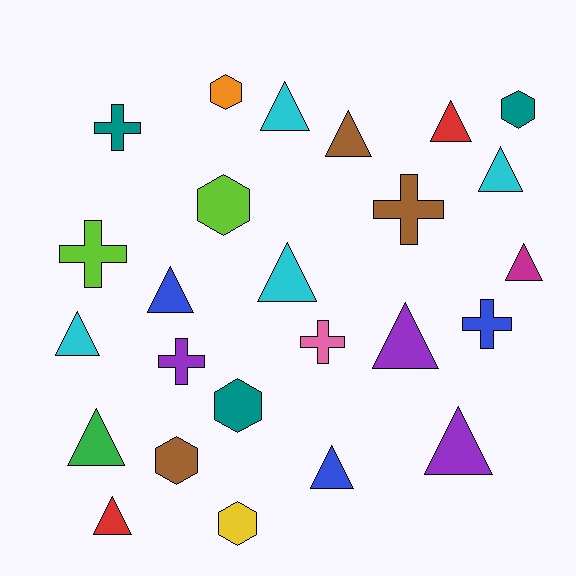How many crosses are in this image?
There are 6 crosses.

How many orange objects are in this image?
There is 1 orange object.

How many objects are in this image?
There are 25 objects.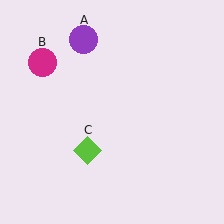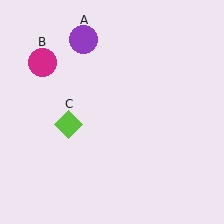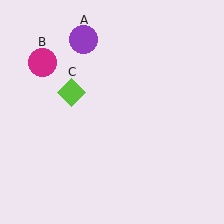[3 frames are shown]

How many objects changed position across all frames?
1 object changed position: lime diamond (object C).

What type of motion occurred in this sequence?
The lime diamond (object C) rotated clockwise around the center of the scene.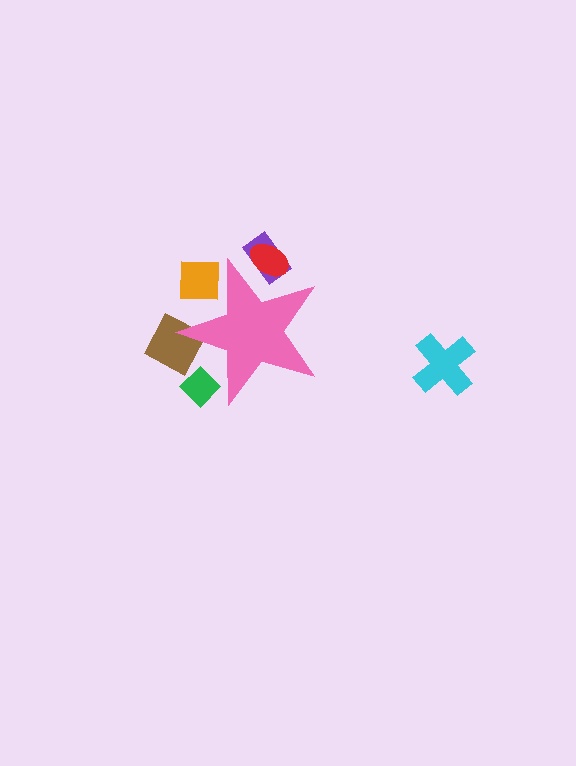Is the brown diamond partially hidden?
Yes, the brown diamond is partially hidden behind the pink star.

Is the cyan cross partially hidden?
No, the cyan cross is fully visible.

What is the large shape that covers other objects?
A pink star.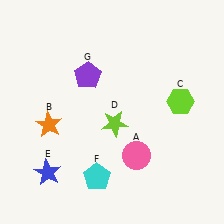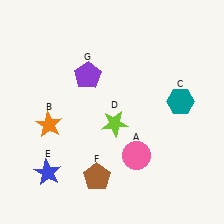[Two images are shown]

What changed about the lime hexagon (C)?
In Image 1, C is lime. In Image 2, it changed to teal.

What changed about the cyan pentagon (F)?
In Image 1, F is cyan. In Image 2, it changed to brown.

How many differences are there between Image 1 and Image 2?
There are 2 differences between the two images.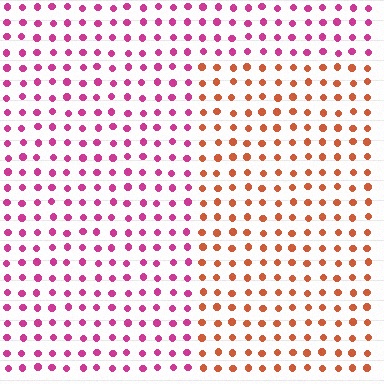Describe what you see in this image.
The image is filled with small magenta elements in a uniform arrangement. A rectangle-shaped region is visible where the elements are tinted to a slightly different hue, forming a subtle color boundary.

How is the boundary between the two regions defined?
The boundary is defined purely by a slight shift in hue (about 52 degrees). Spacing, size, and orientation are identical on both sides.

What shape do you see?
I see a rectangle.